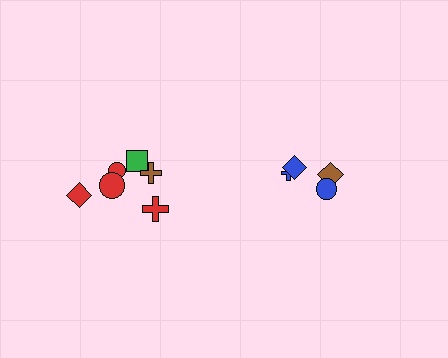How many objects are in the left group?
There are 6 objects.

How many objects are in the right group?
There are 4 objects.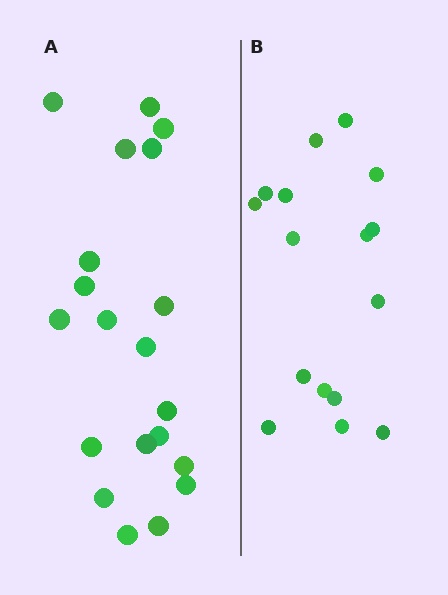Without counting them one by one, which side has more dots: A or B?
Region A (the left region) has more dots.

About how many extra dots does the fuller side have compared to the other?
Region A has about 4 more dots than region B.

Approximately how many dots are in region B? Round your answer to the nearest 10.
About 20 dots. (The exact count is 16, which rounds to 20.)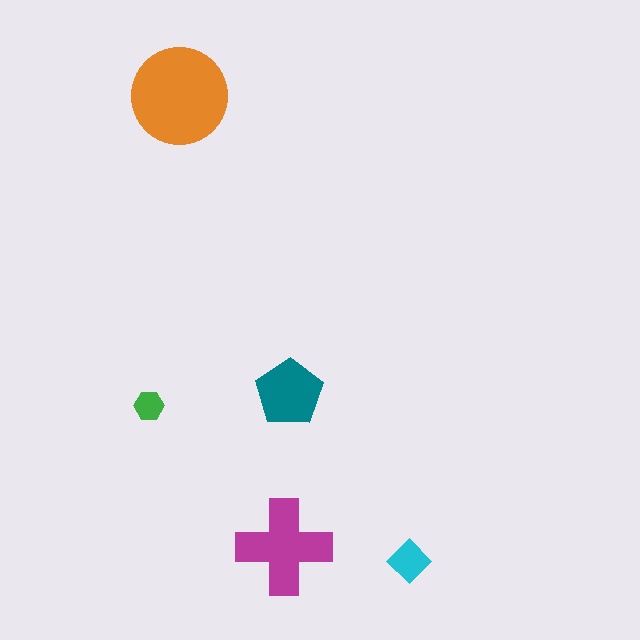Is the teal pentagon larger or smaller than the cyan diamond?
Larger.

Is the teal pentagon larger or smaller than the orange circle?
Smaller.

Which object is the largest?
The orange circle.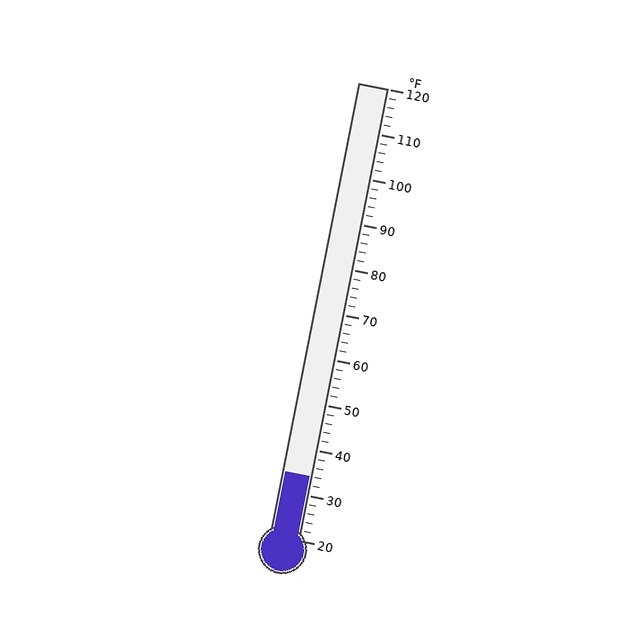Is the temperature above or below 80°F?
The temperature is below 80°F.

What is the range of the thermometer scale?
The thermometer scale ranges from 20°F to 120°F.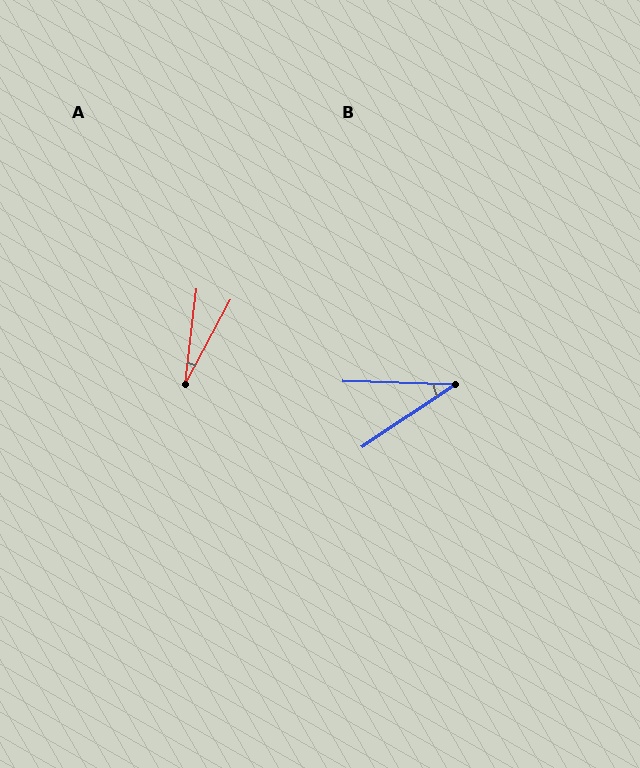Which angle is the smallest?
A, at approximately 22 degrees.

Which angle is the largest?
B, at approximately 35 degrees.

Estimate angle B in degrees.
Approximately 35 degrees.